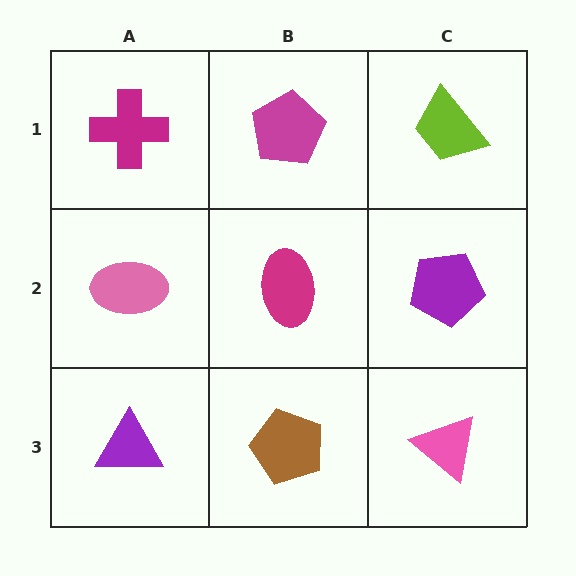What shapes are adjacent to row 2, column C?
A lime trapezoid (row 1, column C), a pink triangle (row 3, column C), a magenta ellipse (row 2, column B).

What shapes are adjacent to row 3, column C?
A purple pentagon (row 2, column C), a brown pentagon (row 3, column B).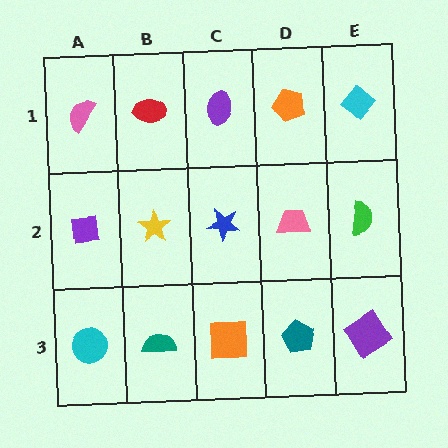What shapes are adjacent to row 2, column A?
A pink semicircle (row 1, column A), a cyan circle (row 3, column A), a yellow star (row 2, column B).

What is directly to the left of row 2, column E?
A pink trapezoid.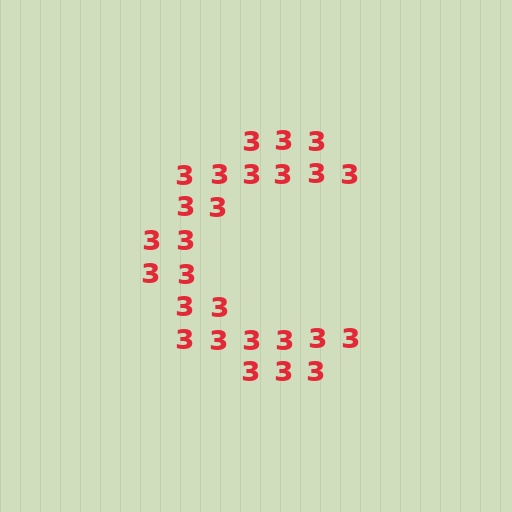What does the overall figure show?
The overall figure shows the letter C.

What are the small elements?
The small elements are digit 3's.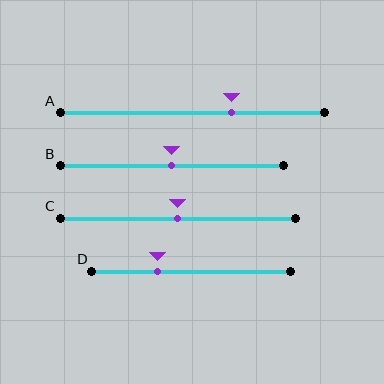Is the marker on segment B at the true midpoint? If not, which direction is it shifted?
Yes, the marker on segment B is at the true midpoint.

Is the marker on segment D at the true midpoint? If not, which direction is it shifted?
No, the marker on segment D is shifted to the left by about 17% of the segment length.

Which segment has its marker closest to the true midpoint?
Segment B has its marker closest to the true midpoint.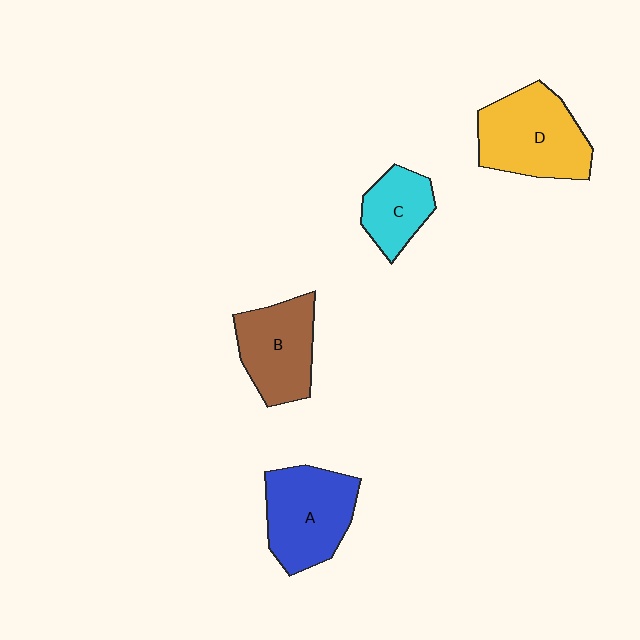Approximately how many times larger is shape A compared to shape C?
Approximately 1.7 times.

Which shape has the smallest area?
Shape C (cyan).